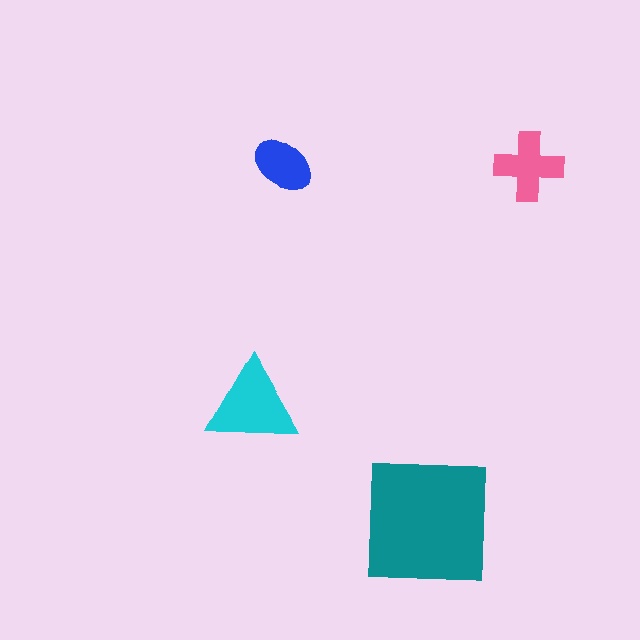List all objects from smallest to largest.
The blue ellipse, the pink cross, the cyan triangle, the teal square.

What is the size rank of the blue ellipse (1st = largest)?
4th.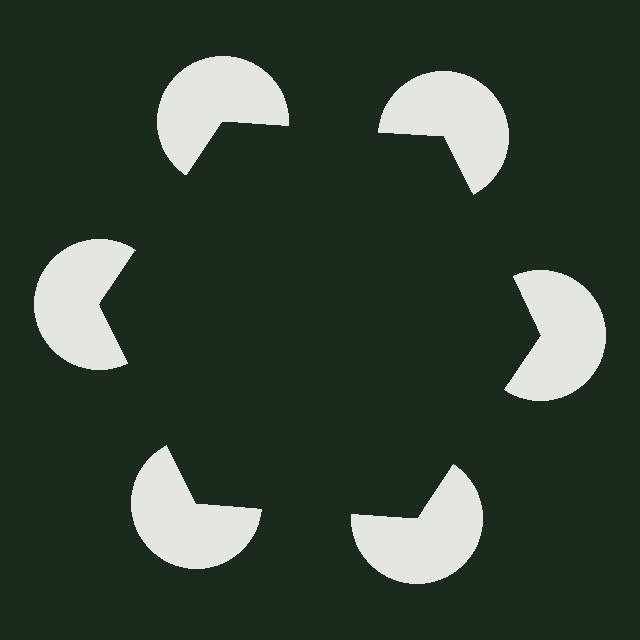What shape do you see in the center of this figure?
An illusory hexagon — its edges are inferred from the aligned wedge cuts in the pac-man discs, not physically drawn.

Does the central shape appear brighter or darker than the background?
It typically appears slightly darker than the background, even though no actual brightness change is drawn.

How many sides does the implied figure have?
6 sides.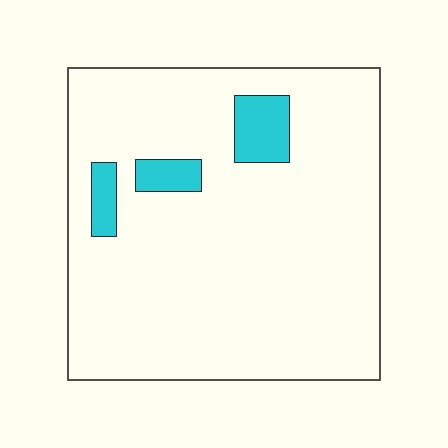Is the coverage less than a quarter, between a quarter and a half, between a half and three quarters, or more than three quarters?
Less than a quarter.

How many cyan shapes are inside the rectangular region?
3.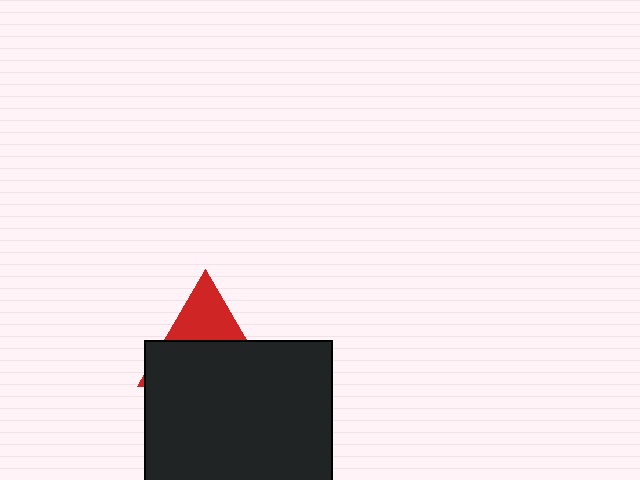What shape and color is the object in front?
The object in front is a black square.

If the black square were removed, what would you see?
You would see the complete red triangle.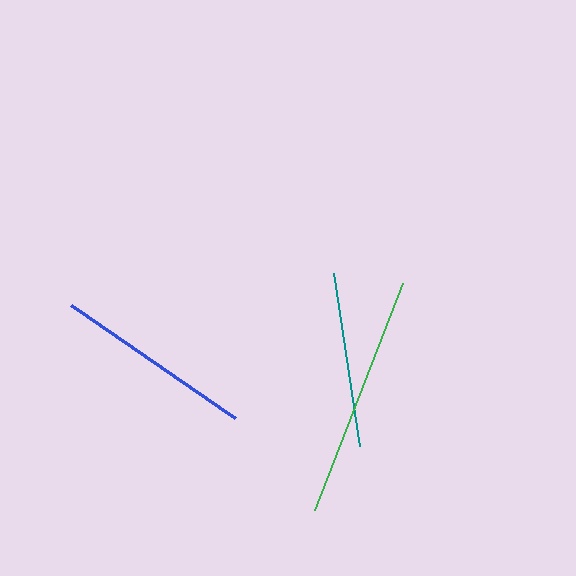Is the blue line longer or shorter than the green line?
The green line is longer than the blue line.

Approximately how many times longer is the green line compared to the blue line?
The green line is approximately 1.2 times the length of the blue line.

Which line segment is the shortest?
The teal line is the shortest at approximately 175 pixels.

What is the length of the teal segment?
The teal segment is approximately 175 pixels long.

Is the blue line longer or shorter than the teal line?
The blue line is longer than the teal line.